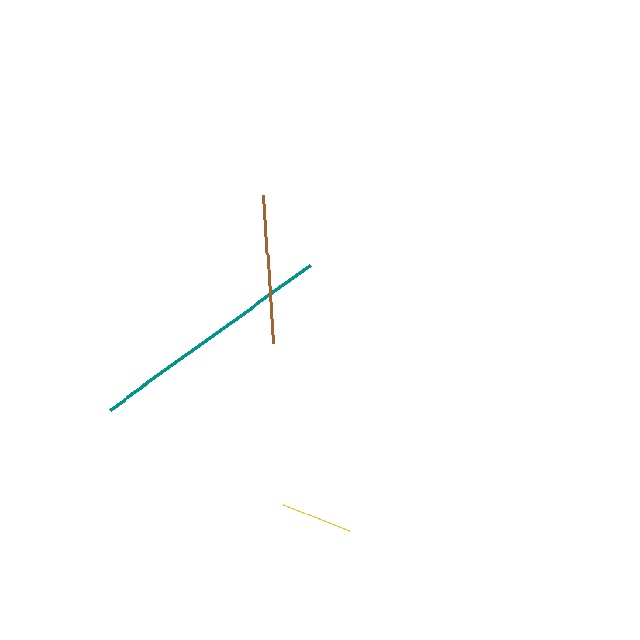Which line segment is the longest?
The teal line is the longest at approximately 247 pixels.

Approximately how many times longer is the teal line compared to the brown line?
The teal line is approximately 1.7 times the length of the brown line.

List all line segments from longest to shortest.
From longest to shortest: teal, brown, yellow.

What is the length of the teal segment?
The teal segment is approximately 247 pixels long.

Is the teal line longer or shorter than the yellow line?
The teal line is longer than the yellow line.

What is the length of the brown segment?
The brown segment is approximately 148 pixels long.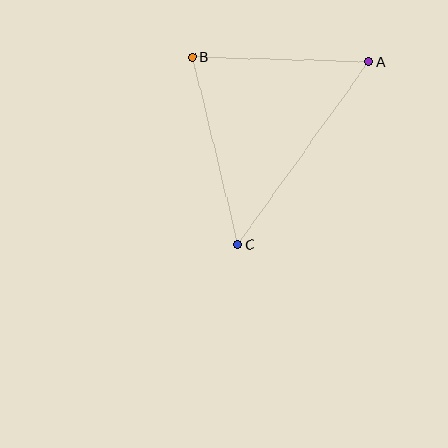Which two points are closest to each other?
Points A and B are closest to each other.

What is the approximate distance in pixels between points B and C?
The distance between B and C is approximately 193 pixels.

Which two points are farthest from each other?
Points A and C are farthest from each other.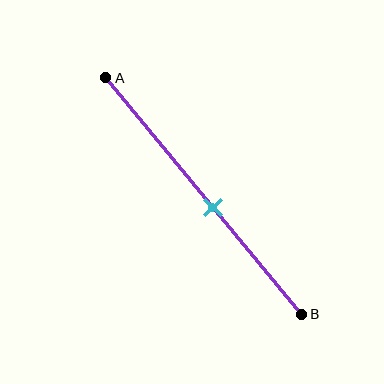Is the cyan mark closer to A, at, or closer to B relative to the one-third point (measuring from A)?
The cyan mark is closer to point B than the one-third point of segment AB.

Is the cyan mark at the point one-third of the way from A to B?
No, the mark is at about 55% from A, not at the 33% one-third point.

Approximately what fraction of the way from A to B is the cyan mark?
The cyan mark is approximately 55% of the way from A to B.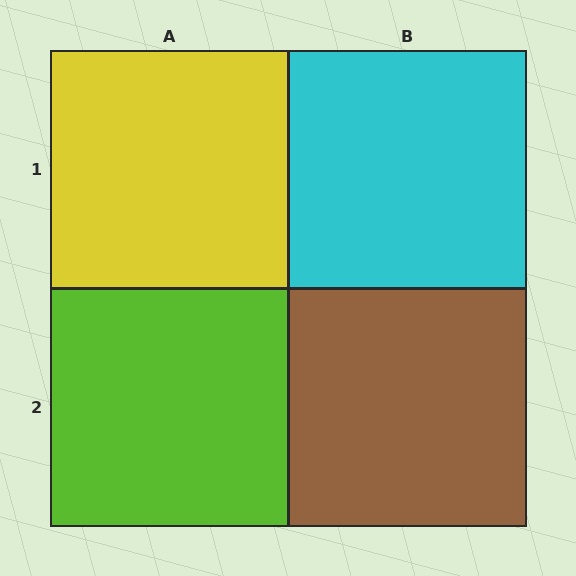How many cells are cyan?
1 cell is cyan.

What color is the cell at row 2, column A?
Lime.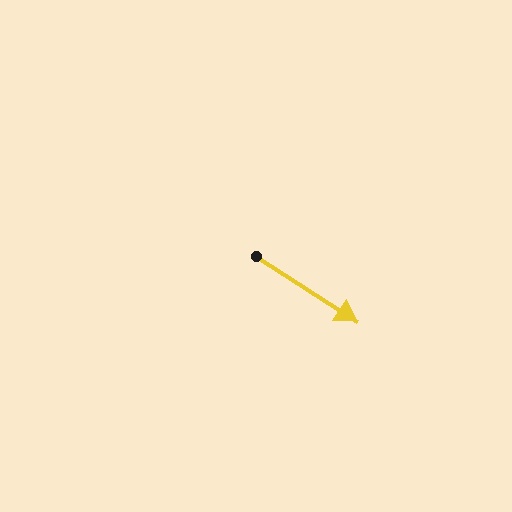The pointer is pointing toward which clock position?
Roughly 4 o'clock.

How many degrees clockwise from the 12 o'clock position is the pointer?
Approximately 123 degrees.